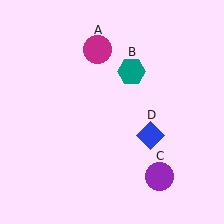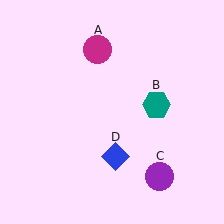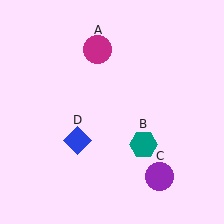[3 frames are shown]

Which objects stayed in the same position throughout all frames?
Magenta circle (object A) and purple circle (object C) remained stationary.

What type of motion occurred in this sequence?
The teal hexagon (object B), blue diamond (object D) rotated clockwise around the center of the scene.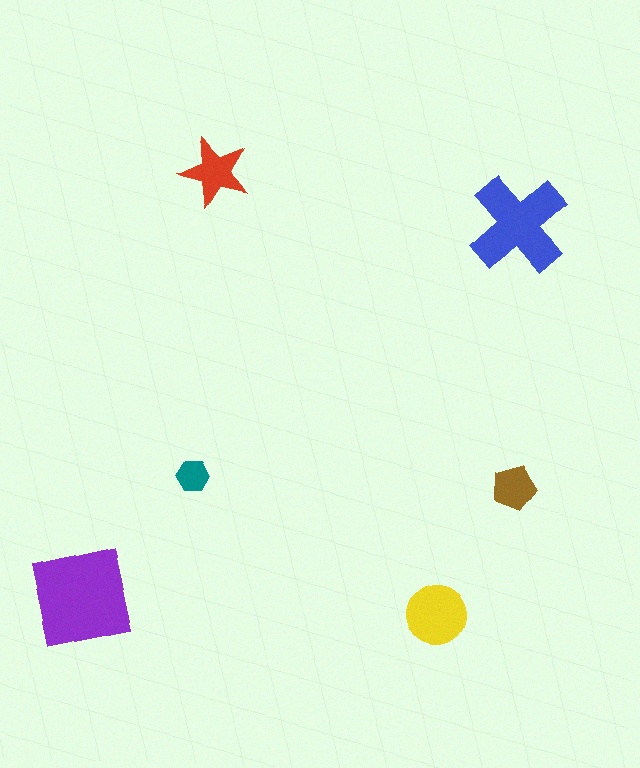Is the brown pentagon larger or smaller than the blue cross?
Smaller.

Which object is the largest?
The purple square.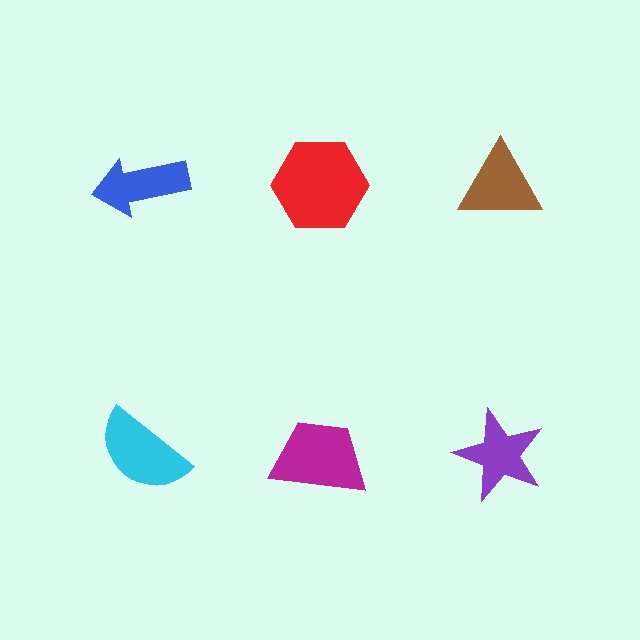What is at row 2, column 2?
A magenta trapezoid.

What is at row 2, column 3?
A purple star.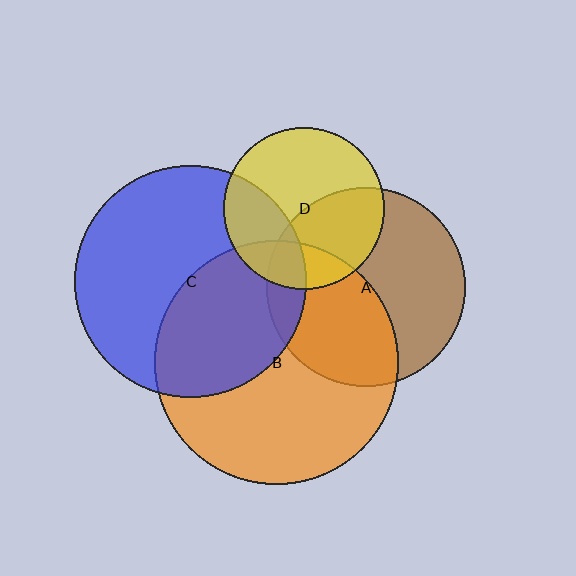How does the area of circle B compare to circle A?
Approximately 1.5 times.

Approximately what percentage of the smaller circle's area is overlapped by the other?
Approximately 10%.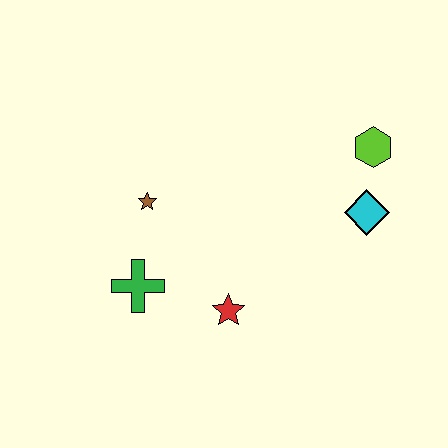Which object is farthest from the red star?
The lime hexagon is farthest from the red star.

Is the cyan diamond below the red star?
No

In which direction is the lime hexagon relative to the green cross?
The lime hexagon is to the right of the green cross.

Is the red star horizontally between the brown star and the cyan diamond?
Yes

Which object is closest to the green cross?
The brown star is closest to the green cross.